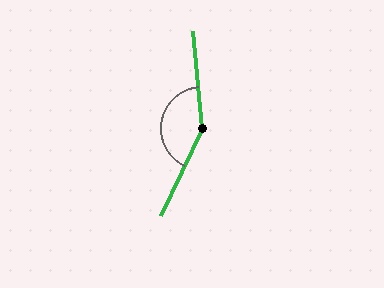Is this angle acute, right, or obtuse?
It is obtuse.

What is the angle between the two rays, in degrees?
Approximately 149 degrees.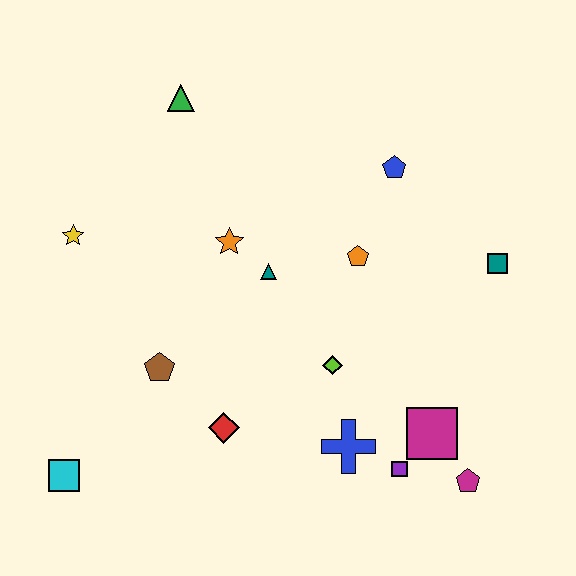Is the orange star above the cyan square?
Yes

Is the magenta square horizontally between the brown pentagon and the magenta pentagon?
Yes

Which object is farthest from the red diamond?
The green triangle is farthest from the red diamond.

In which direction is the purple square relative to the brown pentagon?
The purple square is to the right of the brown pentagon.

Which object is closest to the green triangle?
The orange star is closest to the green triangle.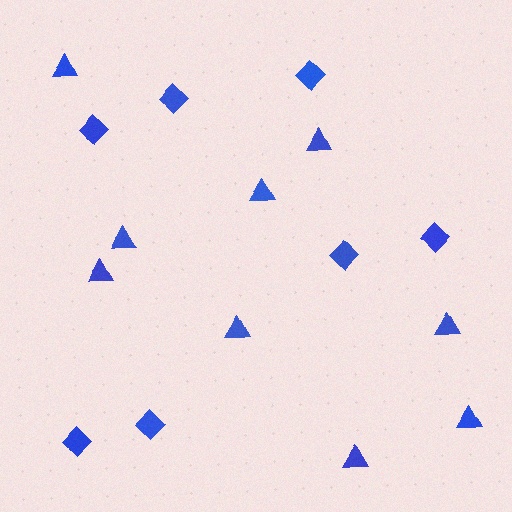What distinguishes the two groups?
There are 2 groups: one group of diamonds (7) and one group of triangles (9).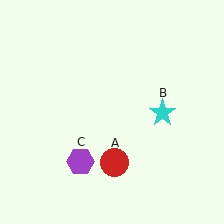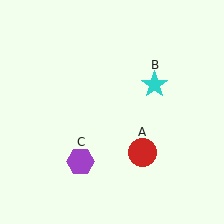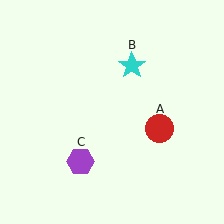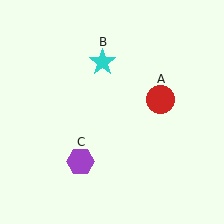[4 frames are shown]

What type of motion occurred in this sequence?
The red circle (object A), cyan star (object B) rotated counterclockwise around the center of the scene.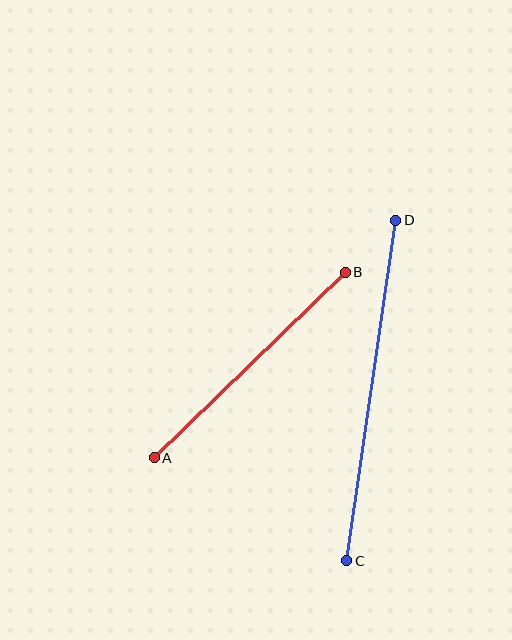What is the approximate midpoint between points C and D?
The midpoint is at approximately (371, 390) pixels.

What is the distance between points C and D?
The distance is approximately 344 pixels.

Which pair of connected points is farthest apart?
Points C and D are farthest apart.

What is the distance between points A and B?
The distance is approximately 266 pixels.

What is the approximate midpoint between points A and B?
The midpoint is at approximately (250, 365) pixels.